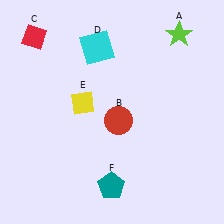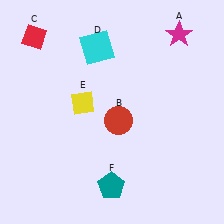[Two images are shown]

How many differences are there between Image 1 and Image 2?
There is 1 difference between the two images.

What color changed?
The star (A) changed from lime in Image 1 to magenta in Image 2.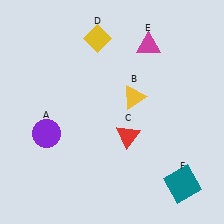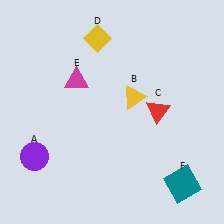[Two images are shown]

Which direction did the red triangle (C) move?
The red triangle (C) moved right.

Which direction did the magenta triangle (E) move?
The magenta triangle (E) moved left.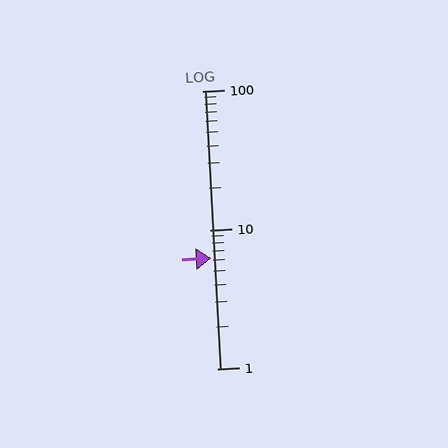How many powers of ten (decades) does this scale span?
The scale spans 2 decades, from 1 to 100.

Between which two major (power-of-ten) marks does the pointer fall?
The pointer is between 1 and 10.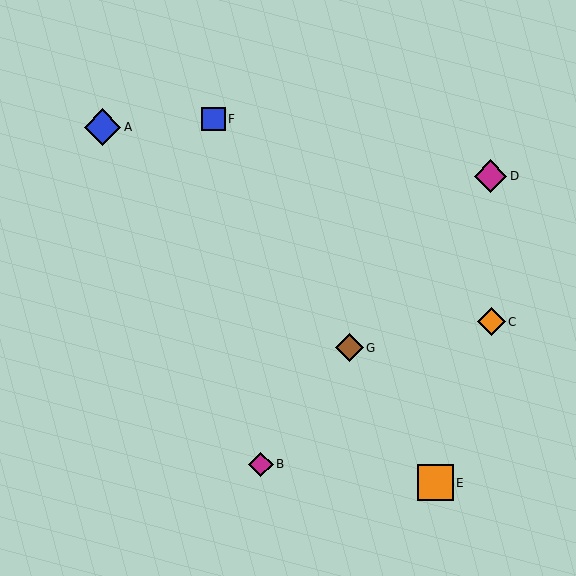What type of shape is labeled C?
Shape C is an orange diamond.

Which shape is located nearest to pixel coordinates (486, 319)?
The orange diamond (labeled C) at (492, 322) is nearest to that location.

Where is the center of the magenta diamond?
The center of the magenta diamond is at (490, 176).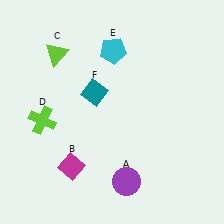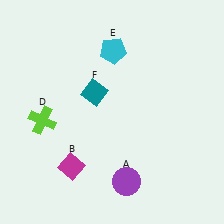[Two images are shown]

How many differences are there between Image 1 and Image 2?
There is 1 difference between the two images.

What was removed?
The lime triangle (C) was removed in Image 2.